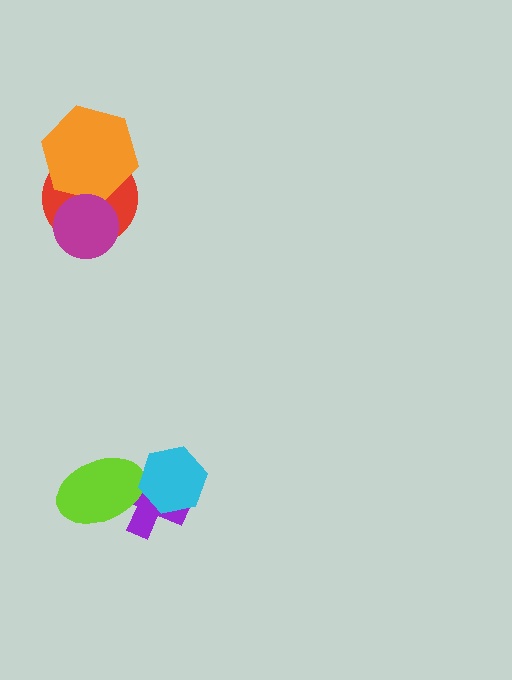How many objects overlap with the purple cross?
2 objects overlap with the purple cross.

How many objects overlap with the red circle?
2 objects overlap with the red circle.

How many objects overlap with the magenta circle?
2 objects overlap with the magenta circle.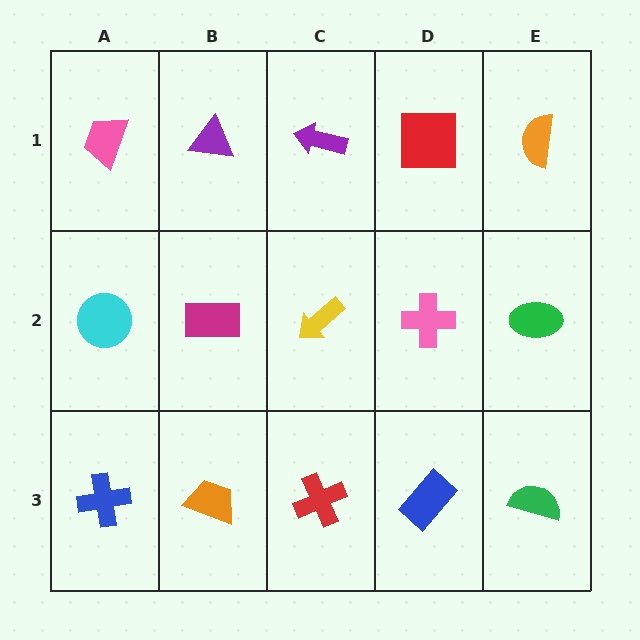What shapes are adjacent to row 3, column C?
A yellow arrow (row 2, column C), an orange trapezoid (row 3, column B), a blue rectangle (row 3, column D).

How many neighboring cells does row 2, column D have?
4.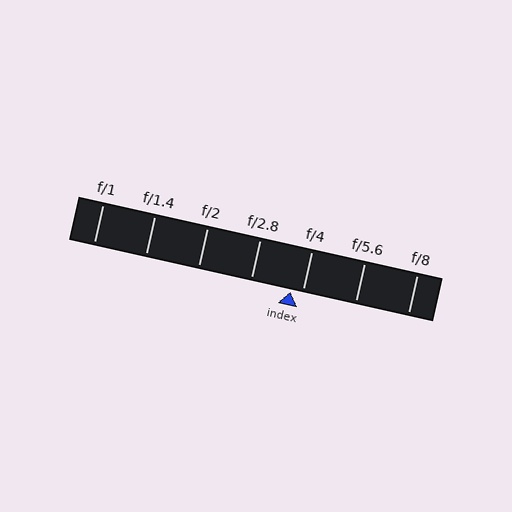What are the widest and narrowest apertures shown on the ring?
The widest aperture shown is f/1 and the narrowest is f/8.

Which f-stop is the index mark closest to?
The index mark is closest to f/4.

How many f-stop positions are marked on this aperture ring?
There are 7 f-stop positions marked.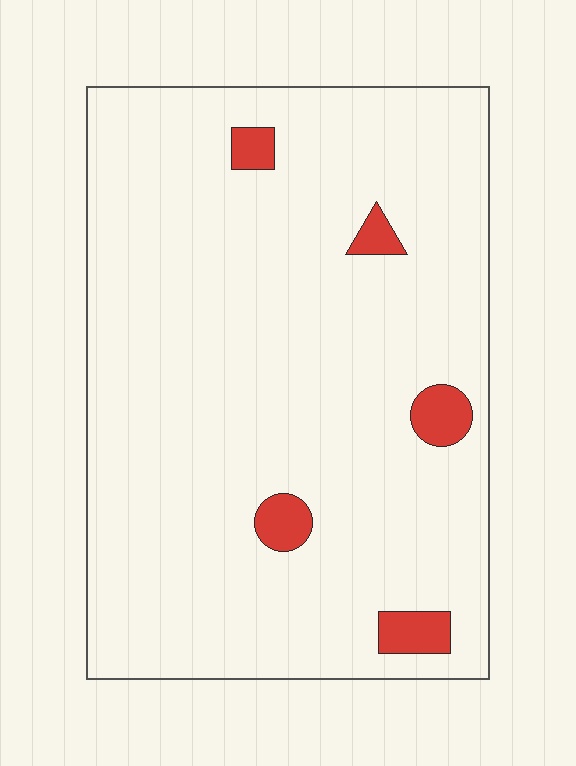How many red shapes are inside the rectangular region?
5.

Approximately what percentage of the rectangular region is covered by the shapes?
Approximately 5%.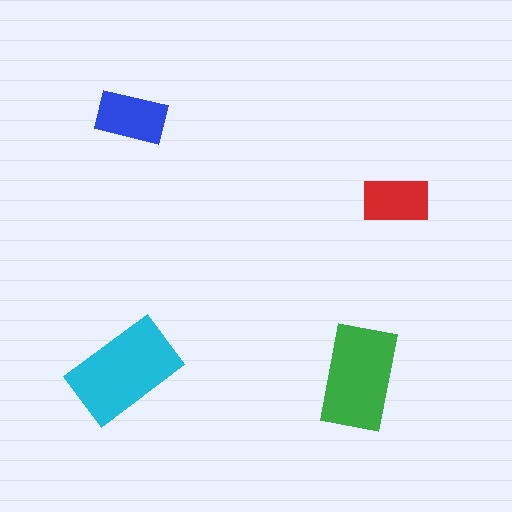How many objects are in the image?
There are 4 objects in the image.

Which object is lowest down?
The green rectangle is bottommost.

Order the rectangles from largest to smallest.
the cyan one, the green one, the blue one, the red one.